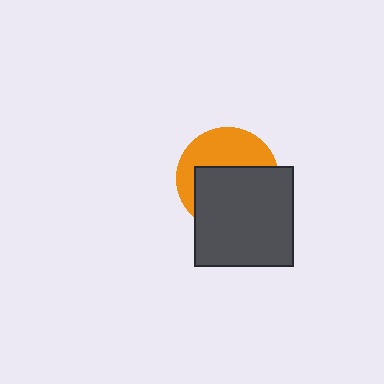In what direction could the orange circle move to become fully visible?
The orange circle could move up. That would shift it out from behind the dark gray rectangle entirely.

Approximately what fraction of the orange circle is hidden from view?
Roughly 58% of the orange circle is hidden behind the dark gray rectangle.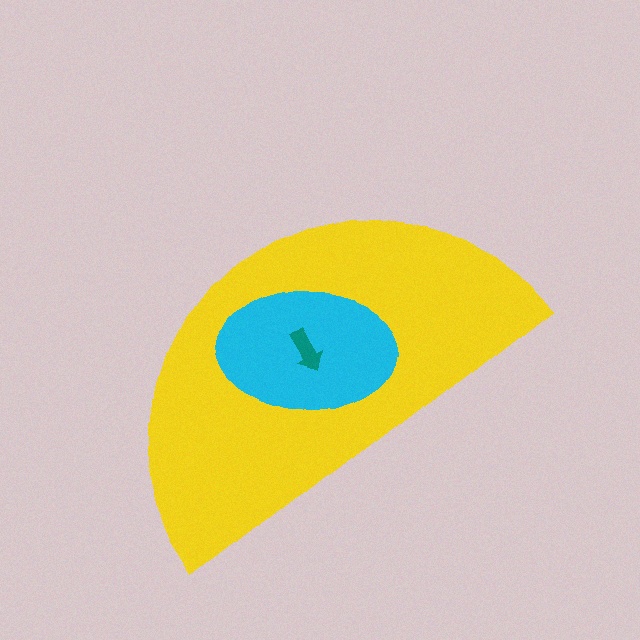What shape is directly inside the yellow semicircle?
The cyan ellipse.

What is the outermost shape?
The yellow semicircle.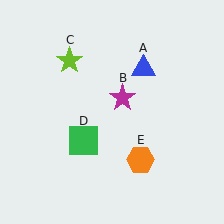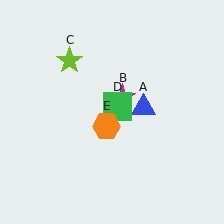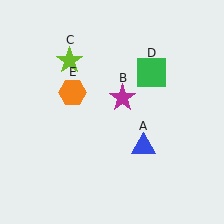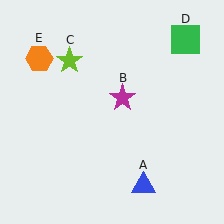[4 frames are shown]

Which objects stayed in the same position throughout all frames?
Magenta star (object B) and lime star (object C) remained stationary.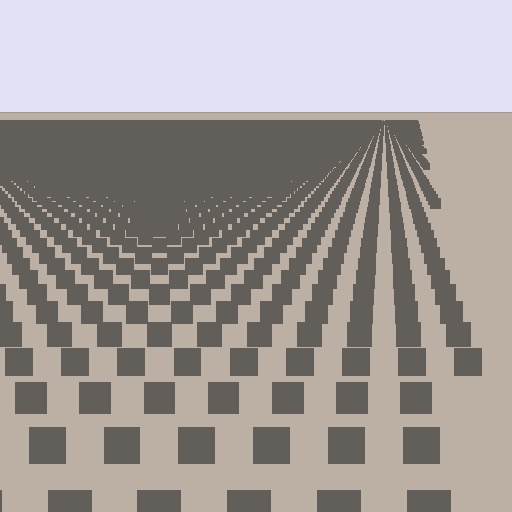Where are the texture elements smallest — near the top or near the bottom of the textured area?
Near the top.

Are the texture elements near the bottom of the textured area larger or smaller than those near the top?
Larger. Near the bottom, elements are closer to the viewer and appear at a bigger on-screen size.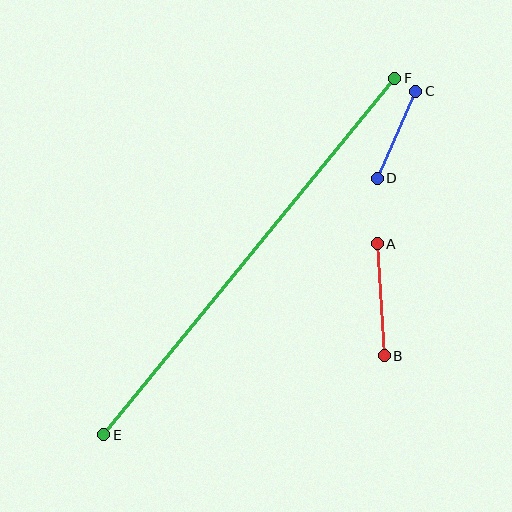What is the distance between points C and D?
The distance is approximately 95 pixels.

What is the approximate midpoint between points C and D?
The midpoint is at approximately (396, 135) pixels.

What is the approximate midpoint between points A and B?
The midpoint is at approximately (381, 300) pixels.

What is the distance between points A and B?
The distance is approximately 112 pixels.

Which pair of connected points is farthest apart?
Points E and F are farthest apart.